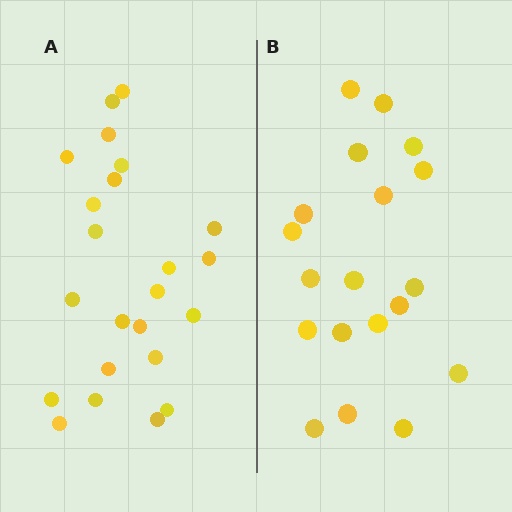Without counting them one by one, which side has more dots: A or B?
Region A (the left region) has more dots.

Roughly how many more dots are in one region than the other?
Region A has about 4 more dots than region B.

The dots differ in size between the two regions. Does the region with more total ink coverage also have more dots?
No. Region B has more total ink coverage because its dots are larger, but region A actually contains more individual dots. Total area can be misleading — the number of items is what matters here.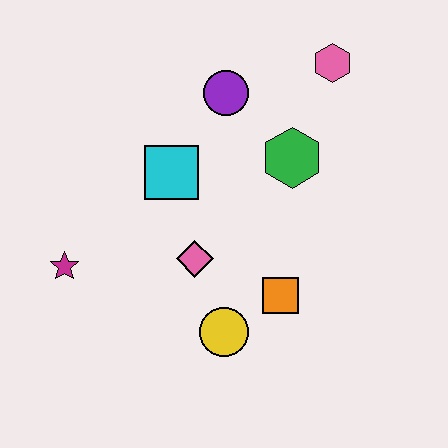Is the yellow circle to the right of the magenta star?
Yes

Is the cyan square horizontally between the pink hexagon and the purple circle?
No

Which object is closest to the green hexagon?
The purple circle is closest to the green hexagon.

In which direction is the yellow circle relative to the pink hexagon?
The yellow circle is below the pink hexagon.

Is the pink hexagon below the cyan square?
No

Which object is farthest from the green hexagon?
The magenta star is farthest from the green hexagon.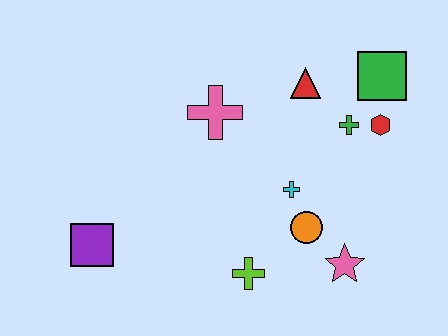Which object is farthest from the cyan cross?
The purple square is farthest from the cyan cross.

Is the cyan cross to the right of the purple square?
Yes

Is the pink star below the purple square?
Yes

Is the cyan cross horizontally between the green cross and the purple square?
Yes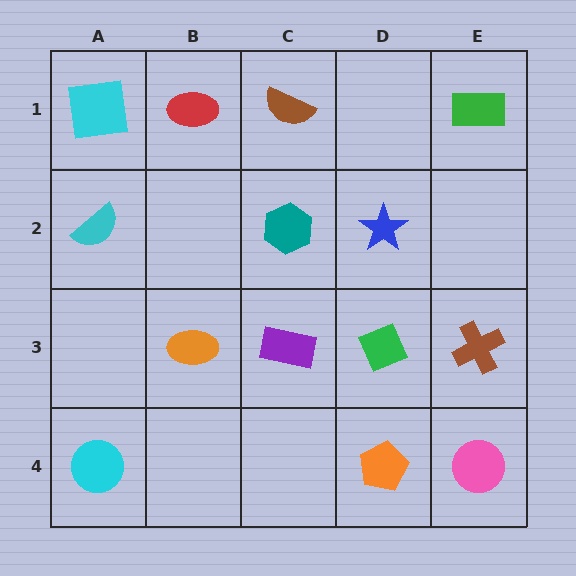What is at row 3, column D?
A green diamond.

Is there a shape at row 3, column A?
No, that cell is empty.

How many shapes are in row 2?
3 shapes.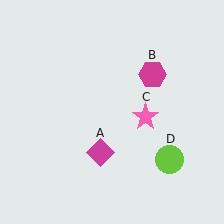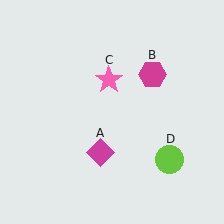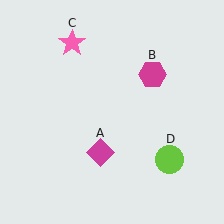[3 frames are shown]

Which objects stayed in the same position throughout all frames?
Magenta diamond (object A) and magenta hexagon (object B) and lime circle (object D) remained stationary.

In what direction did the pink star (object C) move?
The pink star (object C) moved up and to the left.